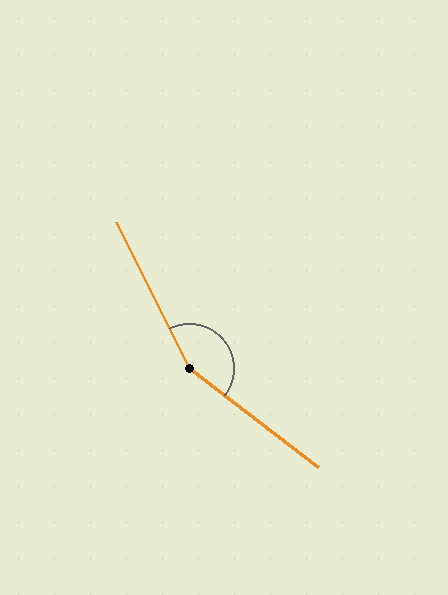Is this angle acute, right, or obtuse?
It is obtuse.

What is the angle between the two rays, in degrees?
Approximately 154 degrees.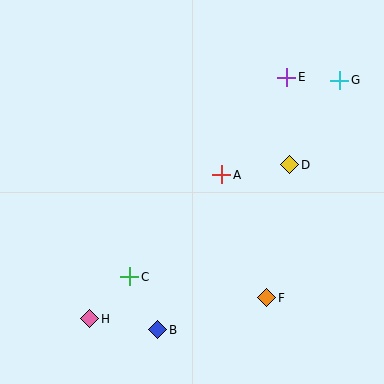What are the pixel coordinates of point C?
Point C is at (130, 277).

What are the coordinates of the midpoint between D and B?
The midpoint between D and B is at (224, 247).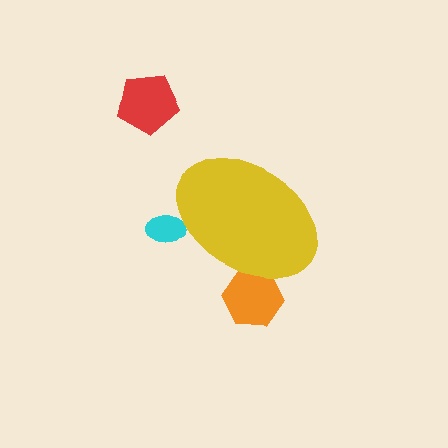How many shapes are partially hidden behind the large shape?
2 shapes are partially hidden.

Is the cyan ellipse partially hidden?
Yes, the cyan ellipse is partially hidden behind the yellow ellipse.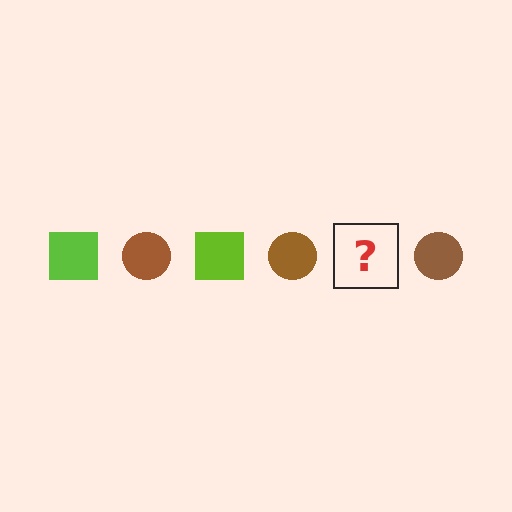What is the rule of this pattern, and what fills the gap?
The rule is that the pattern alternates between lime square and brown circle. The gap should be filled with a lime square.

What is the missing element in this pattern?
The missing element is a lime square.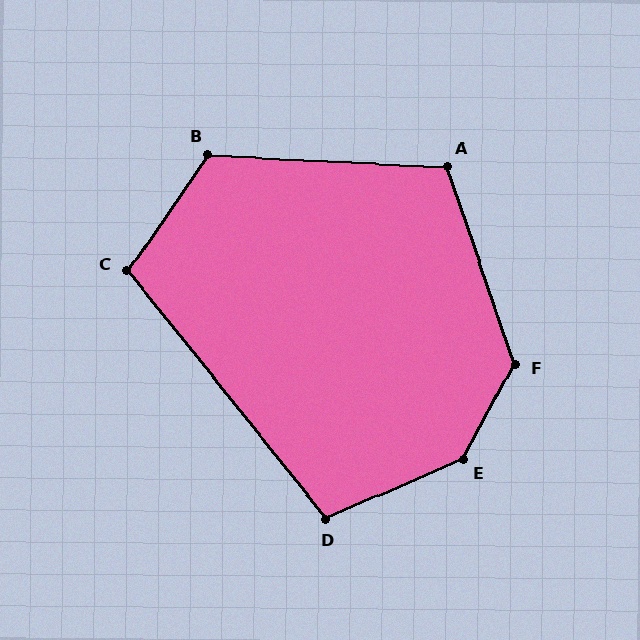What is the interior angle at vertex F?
Approximately 133 degrees (obtuse).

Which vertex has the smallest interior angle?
D, at approximately 105 degrees.